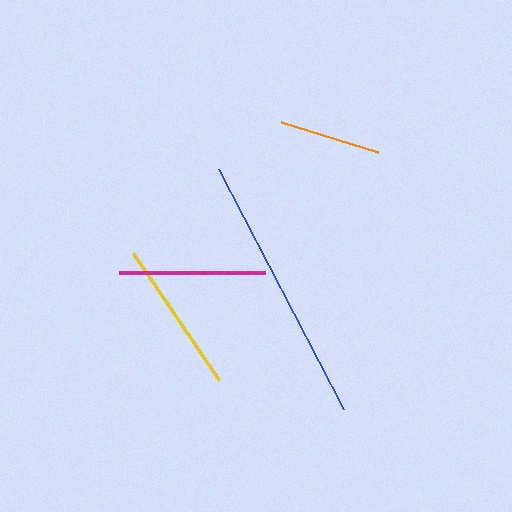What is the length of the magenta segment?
The magenta segment is approximately 146 pixels long.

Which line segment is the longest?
The blue line is the longest at approximately 271 pixels.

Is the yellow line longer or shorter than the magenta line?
The yellow line is longer than the magenta line.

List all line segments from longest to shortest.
From longest to shortest: blue, yellow, magenta, orange.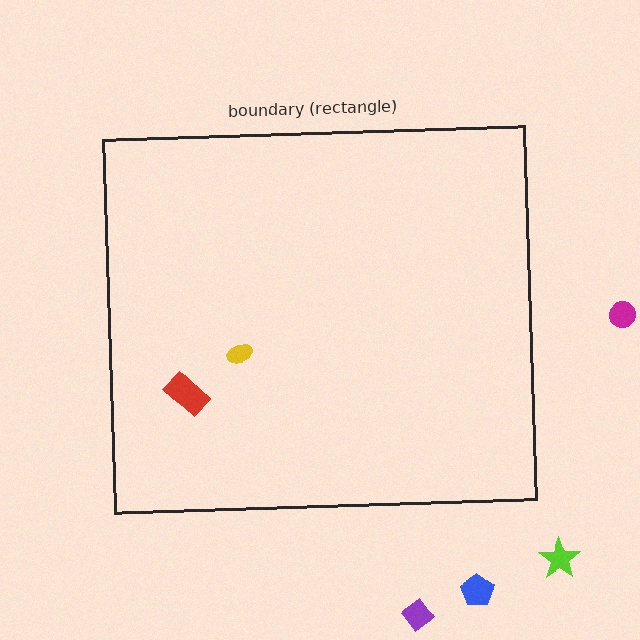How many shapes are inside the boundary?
2 inside, 4 outside.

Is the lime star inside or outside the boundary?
Outside.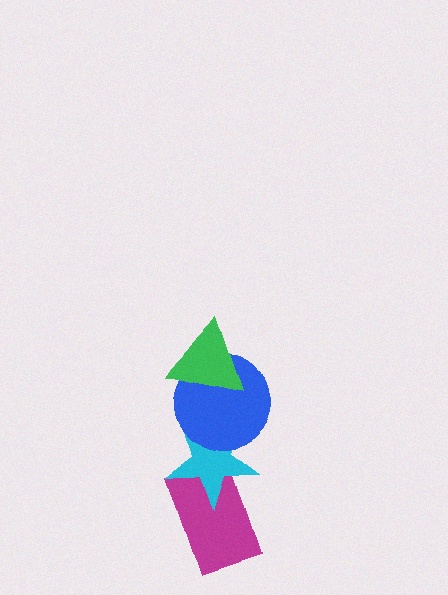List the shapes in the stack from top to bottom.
From top to bottom: the green triangle, the blue circle, the cyan star, the magenta rectangle.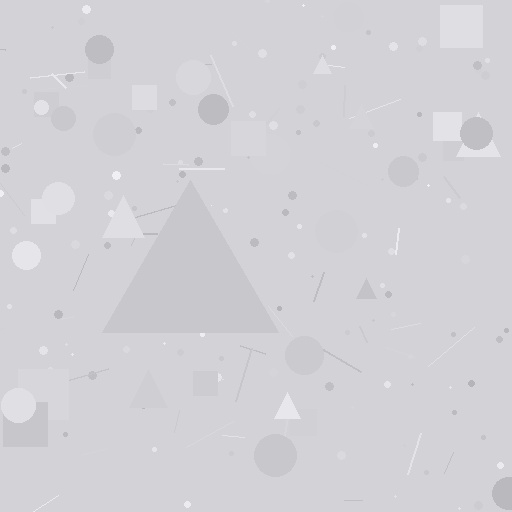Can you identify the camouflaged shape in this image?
The camouflaged shape is a triangle.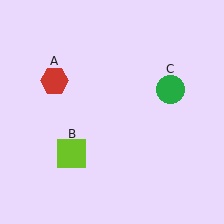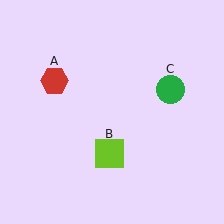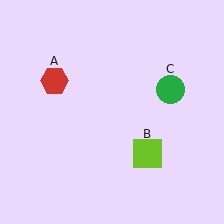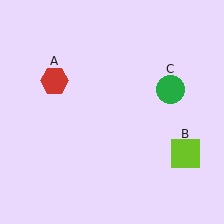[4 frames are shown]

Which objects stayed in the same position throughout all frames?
Red hexagon (object A) and green circle (object C) remained stationary.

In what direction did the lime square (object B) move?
The lime square (object B) moved right.